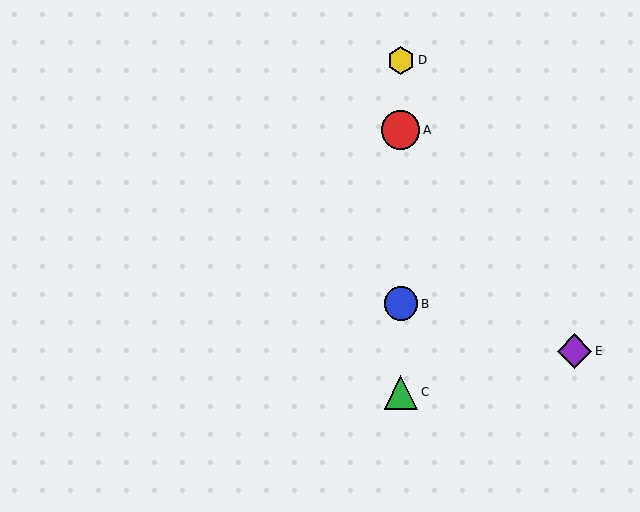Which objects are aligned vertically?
Objects A, B, C, D are aligned vertically.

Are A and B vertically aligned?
Yes, both are at x≈401.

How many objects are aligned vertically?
4 objects (A, B, C, D) are aligned vertically.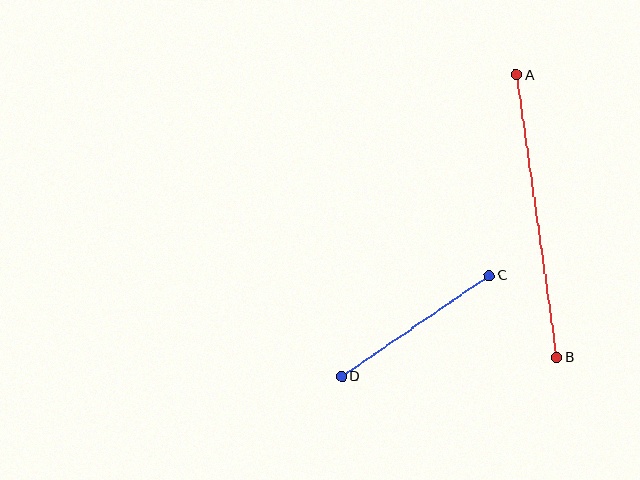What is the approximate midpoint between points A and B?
The midpoint is at approximately (536, 216) pixels.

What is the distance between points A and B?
The distance is approximately 286 pixels.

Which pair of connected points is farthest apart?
Points A and B are farthest apart.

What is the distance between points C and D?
The distance is approximately 179 pixels.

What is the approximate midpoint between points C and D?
The midpoint is at approximately (415, 326) pixels.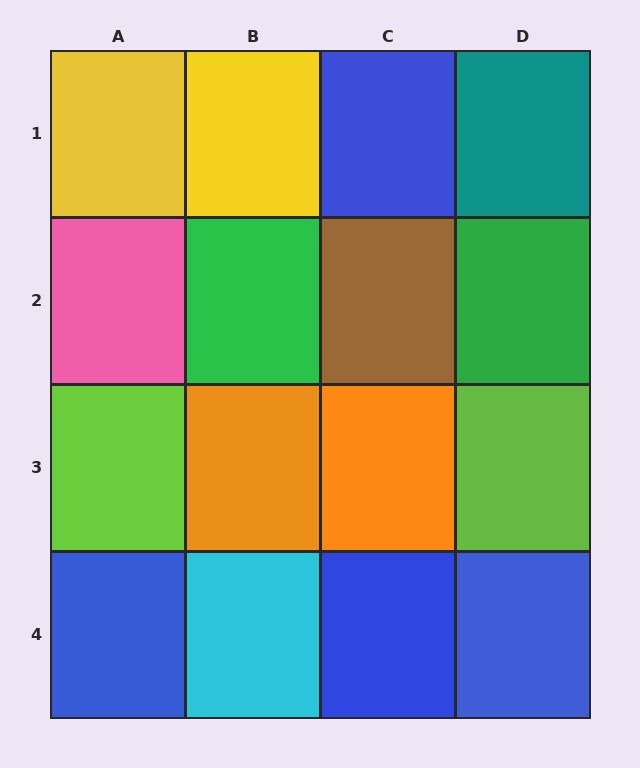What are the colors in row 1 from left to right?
Yellow, yellow, blue, teal.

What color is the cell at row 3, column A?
Lime.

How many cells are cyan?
1 cell is cyan.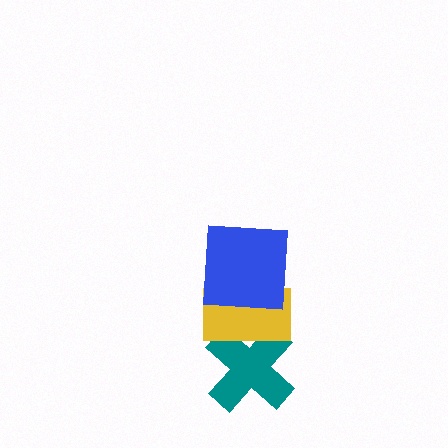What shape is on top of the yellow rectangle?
The blue square is on top of the yellow rectangle.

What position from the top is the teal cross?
The teal cross is 3rd from the top.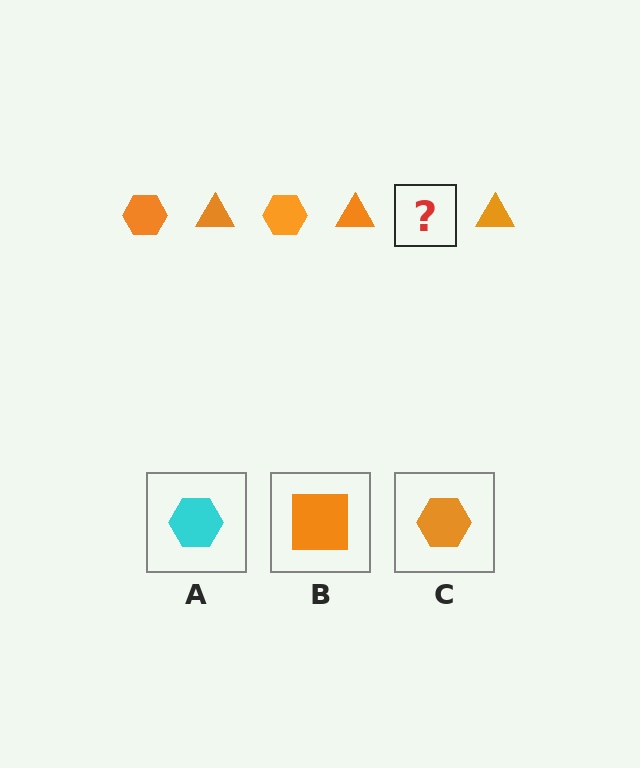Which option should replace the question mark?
Option C.